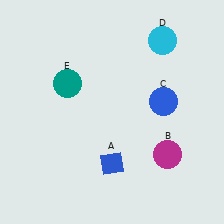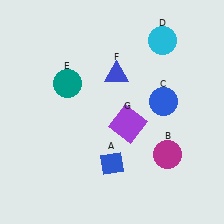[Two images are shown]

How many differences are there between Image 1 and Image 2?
There are 2 differences between the two images.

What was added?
A blue triangle (F), a purple square (G) were added in Image 2.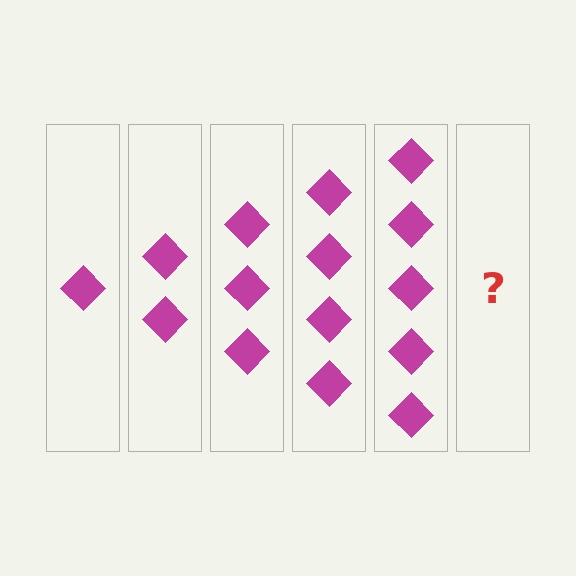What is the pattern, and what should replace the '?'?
The pattern is that each step adds one more diamond. The '?' should be 6 diamonds.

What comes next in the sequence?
The next element should be 6 diamonds.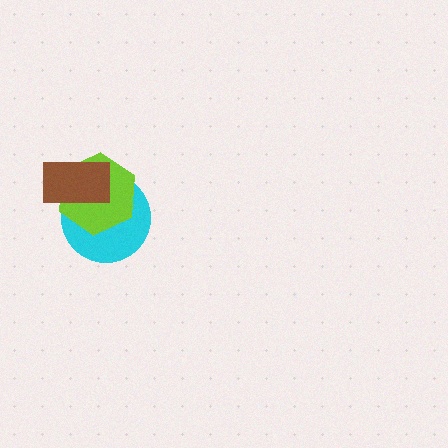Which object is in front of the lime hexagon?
The brown rectangle is in front of the lime hexagon.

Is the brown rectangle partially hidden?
No, no other shape covers it.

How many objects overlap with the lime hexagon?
2 objects overlap with the lime hexagon.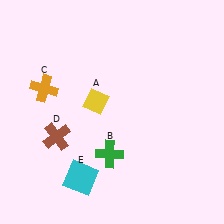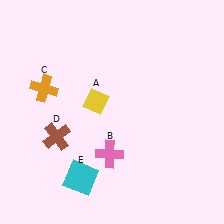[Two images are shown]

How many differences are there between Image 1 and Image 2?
There is 1 difference between the two images.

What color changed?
The cross (B) changed from green in Image 1 to pink in Image 2.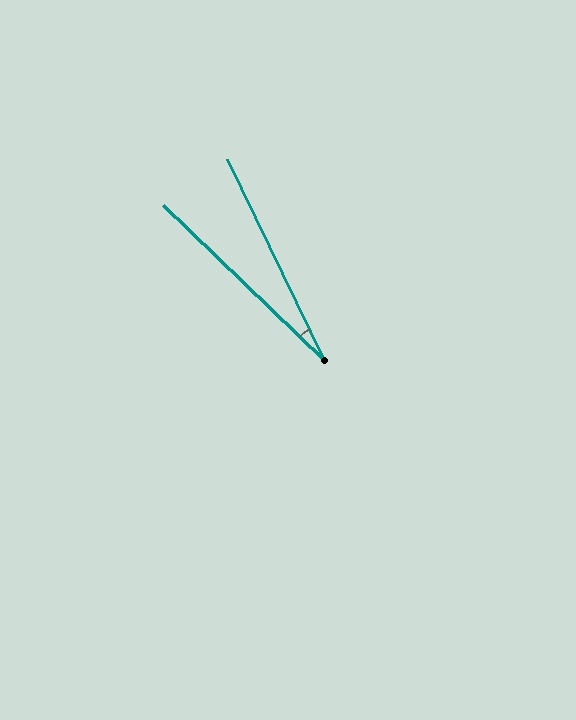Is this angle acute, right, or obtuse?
It is acute.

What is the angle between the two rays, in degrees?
Approximately 20 degrees.